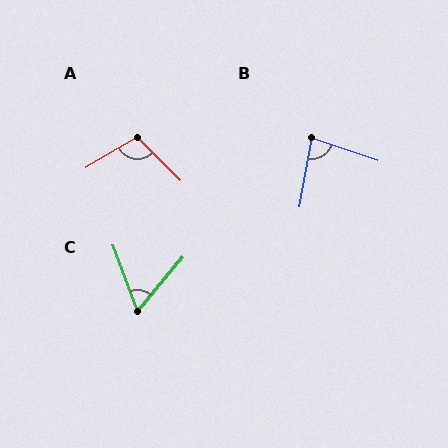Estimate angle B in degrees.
Approximately 81 degrees.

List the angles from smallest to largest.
C (60°), B (81°), A (104°).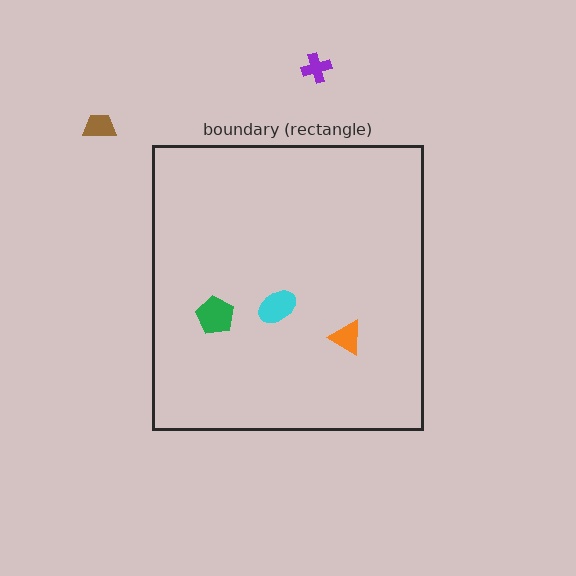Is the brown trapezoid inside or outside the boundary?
Outside.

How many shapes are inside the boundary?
3 inside, 2 outside.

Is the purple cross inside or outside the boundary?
Outside.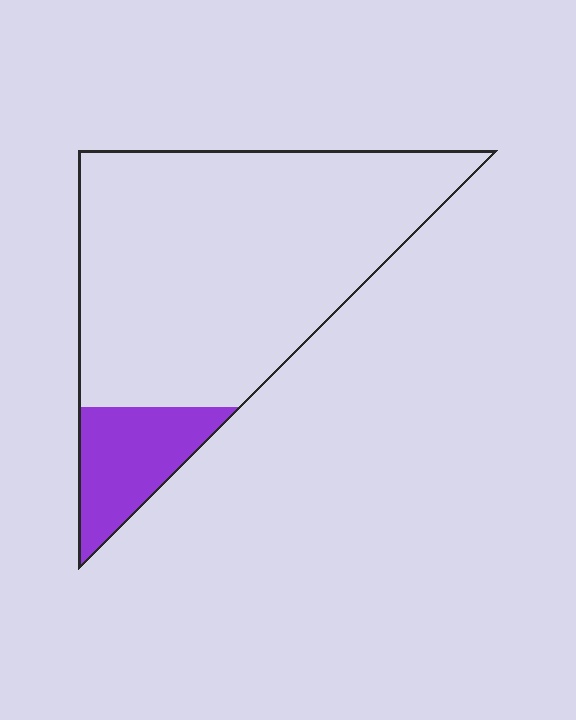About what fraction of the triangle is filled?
About one sixth (1/6).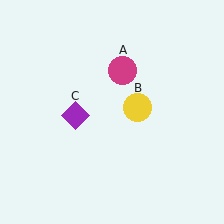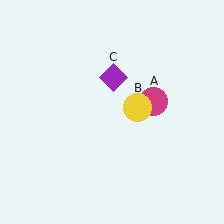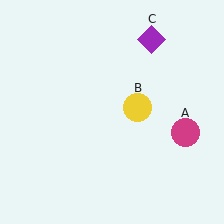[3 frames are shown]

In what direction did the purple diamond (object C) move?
The purple diamond (object C) moved up and to the right.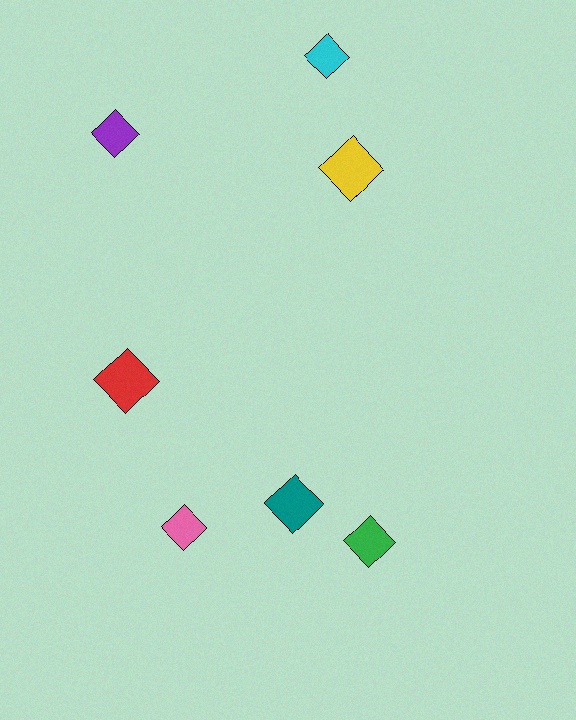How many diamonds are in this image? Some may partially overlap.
There are 7 diamonds.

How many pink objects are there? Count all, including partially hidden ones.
There is 1 pink object.